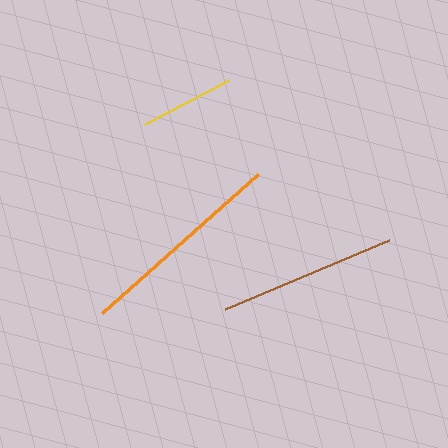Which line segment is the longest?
The orange line is the longest at approximately 209 pixels.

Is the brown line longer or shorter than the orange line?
The orange line is longer than the brown line.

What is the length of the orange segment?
The orange segment is approximately 209 pixels long.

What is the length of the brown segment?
The brown segment is approximately 178 pixels long.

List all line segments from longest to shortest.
From longest to shortest: orange, brown, yellow.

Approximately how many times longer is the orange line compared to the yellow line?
The orange line is approximately 2.2 times the length of the yellow line.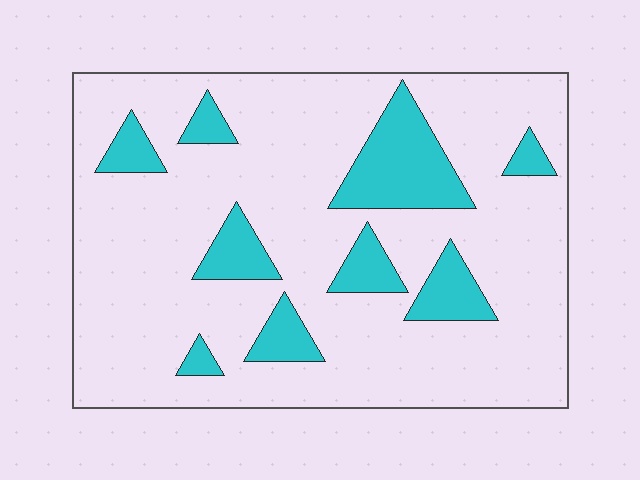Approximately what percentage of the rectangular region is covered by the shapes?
Approximately 20%.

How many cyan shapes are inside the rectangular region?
9.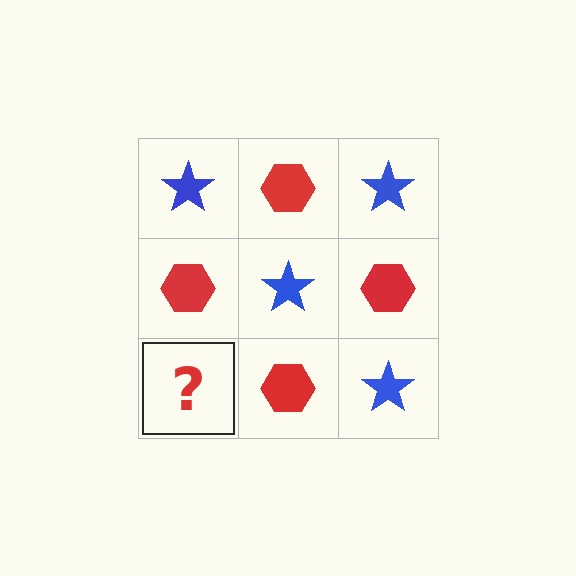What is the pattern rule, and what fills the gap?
The rule is that it alternates blue star and red hexagon in a checkerboard pattern. The gap should be filled with a blue star.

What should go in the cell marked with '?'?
The missing cell should contain a blue star.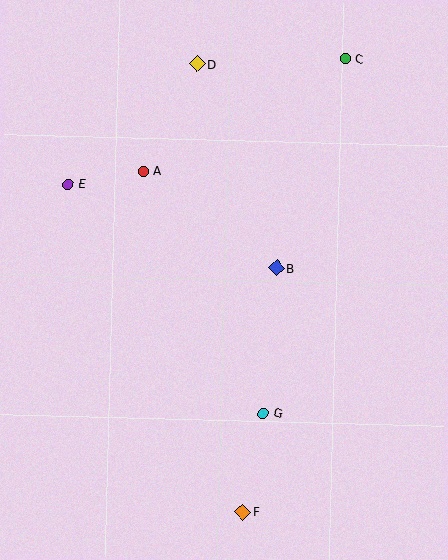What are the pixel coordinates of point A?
Point A is at (143, 171).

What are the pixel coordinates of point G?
Point G is at (263, 413).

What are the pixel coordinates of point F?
Point F is at (243, 512).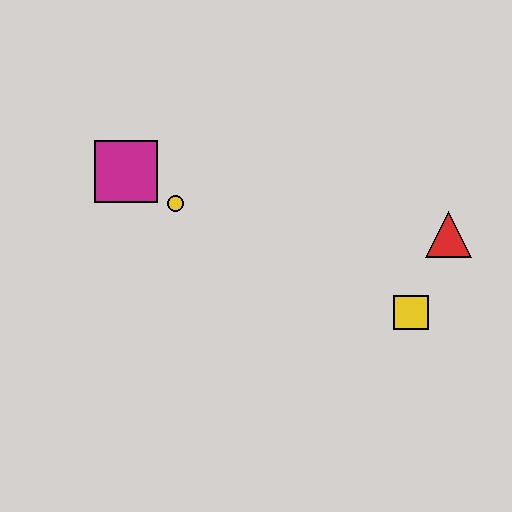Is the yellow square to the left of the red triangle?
Yes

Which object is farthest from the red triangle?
The magenta square is farthest from the red triangle.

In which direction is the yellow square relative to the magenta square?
The yellow square is to the right of the magenta square.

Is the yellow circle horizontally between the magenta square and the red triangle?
Yes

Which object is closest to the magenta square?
The yellow circle is closest to the magenta square.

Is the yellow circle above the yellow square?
Yes